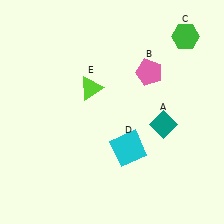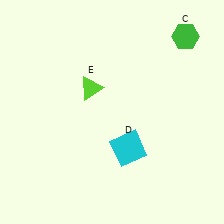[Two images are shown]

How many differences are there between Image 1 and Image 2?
There are 2 differences between the two images.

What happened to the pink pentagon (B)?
The pink pentagon (B) was removed in Image 2. It was in the top-right area of Image 1.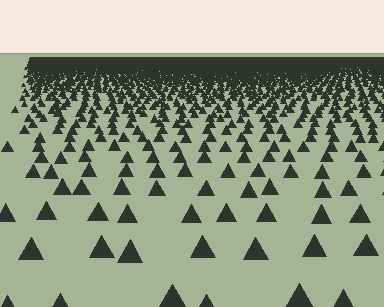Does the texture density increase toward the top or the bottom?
Density increases toward the top.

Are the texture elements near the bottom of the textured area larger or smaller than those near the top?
Larger. Near the bottom, elements are closer to the viewer and appear at a bigger on-screen size.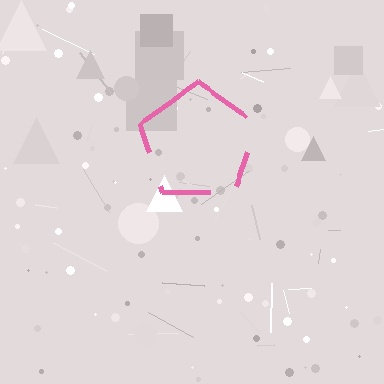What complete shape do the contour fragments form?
The contour fragments form a pentagon.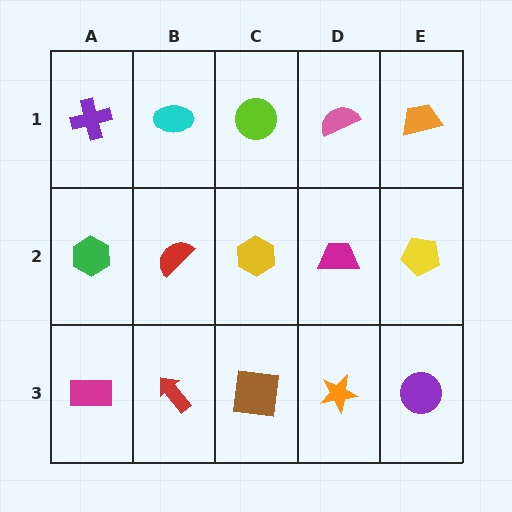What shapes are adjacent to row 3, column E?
A yellow pentagon (row 2, column E), an orange star (row 3, column D).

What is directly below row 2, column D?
An orange star.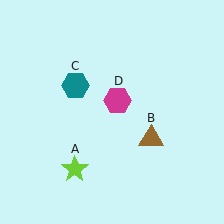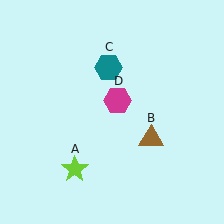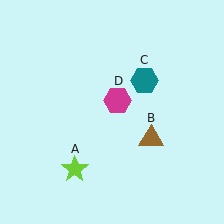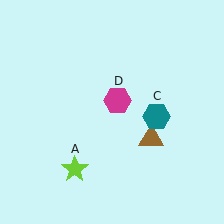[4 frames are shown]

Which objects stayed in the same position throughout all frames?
Lime star (object A) and brown triangle (object B) and magenta hexagon (object D) remained stationary.